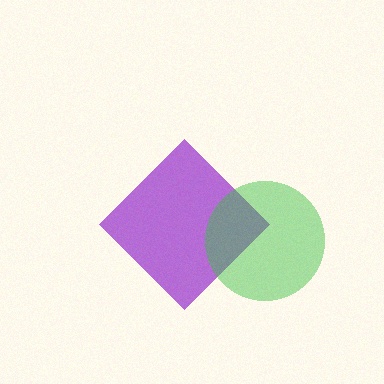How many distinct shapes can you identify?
There are 2 distinct shapes: a purple diamond, a green circle.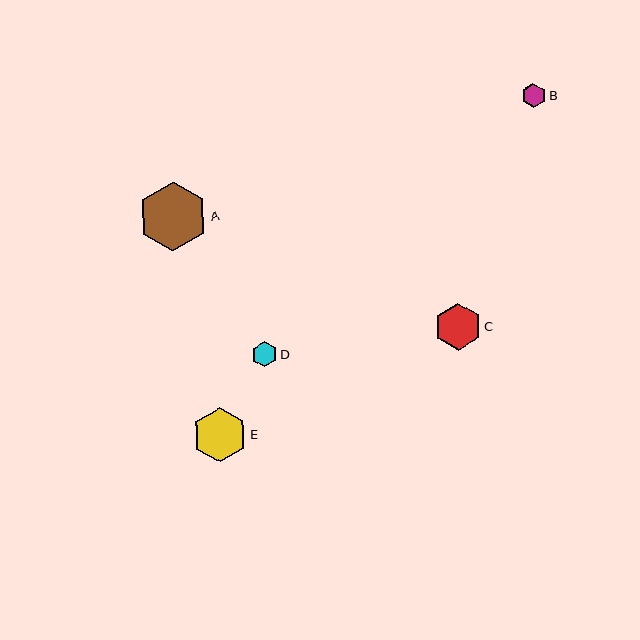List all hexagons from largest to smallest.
From largest to smallest: A, E, C, D, B.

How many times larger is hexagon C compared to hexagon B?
Hexagon C is approximately 2.0 times the size of hexagon B.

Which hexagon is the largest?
Hexagon A is the largest with a size of approximately 69 pixels.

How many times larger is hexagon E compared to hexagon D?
Hexagon E is approximately 2.2 times the size of hexagon D.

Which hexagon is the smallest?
Hexagon B is the smallest with a size of approximately 24 pixels.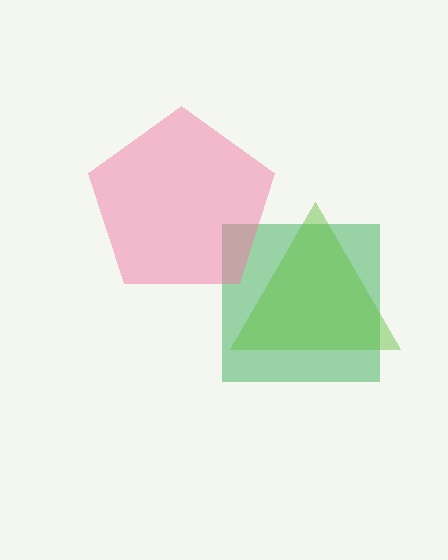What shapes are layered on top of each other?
The layered shapes are: a green square, a lime triangle, a pink pentagon.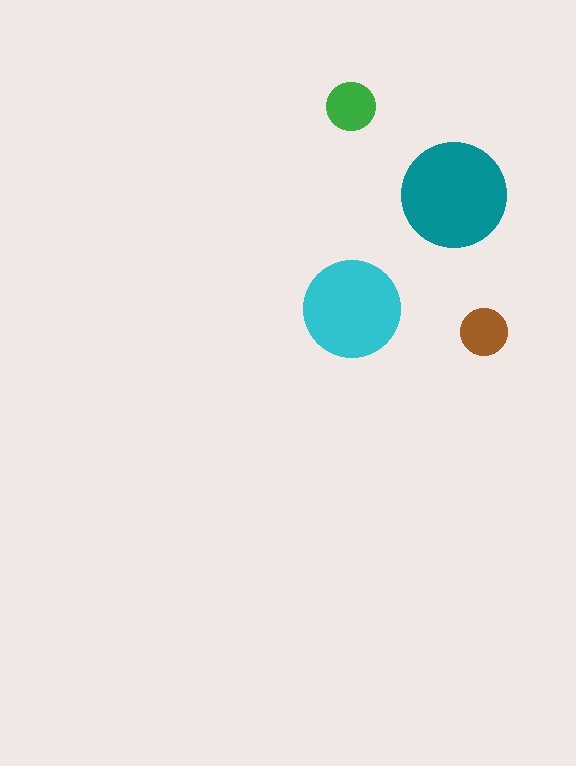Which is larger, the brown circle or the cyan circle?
The cyan one.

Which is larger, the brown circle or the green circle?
The green one.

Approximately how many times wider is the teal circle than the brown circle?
About 2 times wider.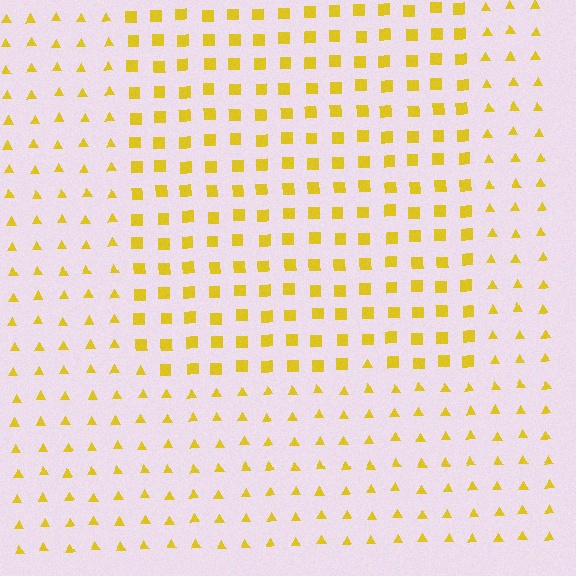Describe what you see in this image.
The image is filled with small yellow elements arranged in a uniform grid. A rectangle-shaped region contains squares, while the surrounding area contains triangles. The boundary is defined purely by the change in element shape.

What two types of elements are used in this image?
The image uses squares inside the rectangle region and triangles outside it.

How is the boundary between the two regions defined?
The boundary is defined by a change in element shape: squares inside vs. triangles outside. All elements share the same color and spacing.